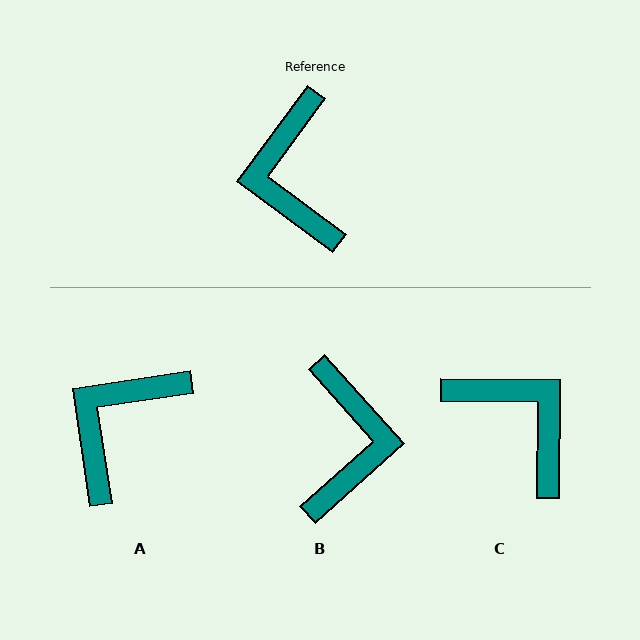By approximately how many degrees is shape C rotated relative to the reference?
Approximately 144 degrees clockwise.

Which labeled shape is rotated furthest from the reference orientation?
B, about 168 degrees away.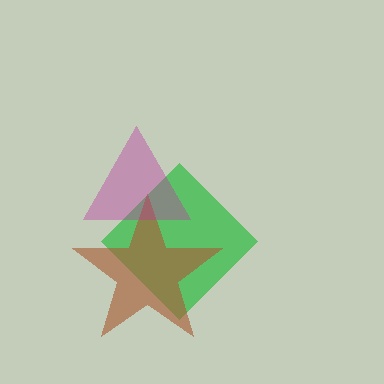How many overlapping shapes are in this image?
There are 3 overlapping shapes in the image.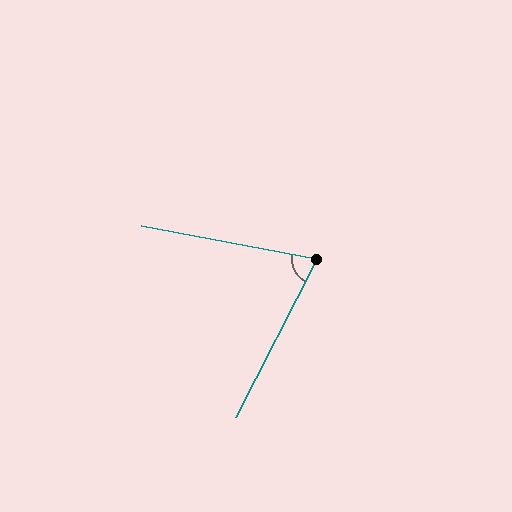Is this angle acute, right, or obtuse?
It is acute.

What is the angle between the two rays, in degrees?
Approximately 73 degrees.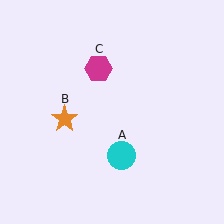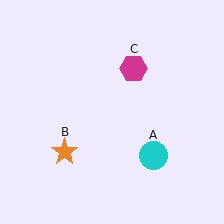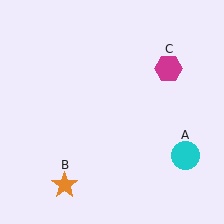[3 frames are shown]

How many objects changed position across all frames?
3 objects changed position: cyan circle (object A), orange star (object B), magenta hexagon (object C).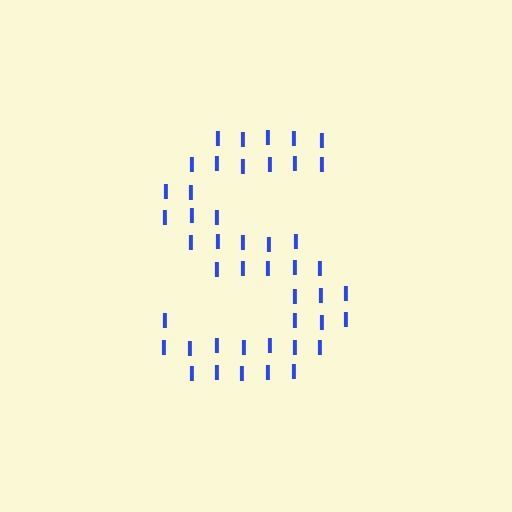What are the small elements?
The small elements are letter I's.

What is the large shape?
The large shape is the letter S.